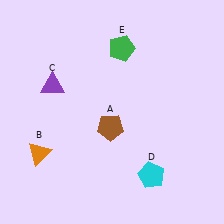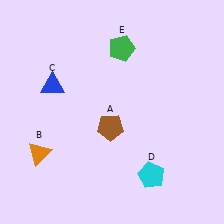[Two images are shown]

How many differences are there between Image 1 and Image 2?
There is 1 difference between the two images.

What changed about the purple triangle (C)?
In Image 1, C is purple. In Image 2, it changed to blue.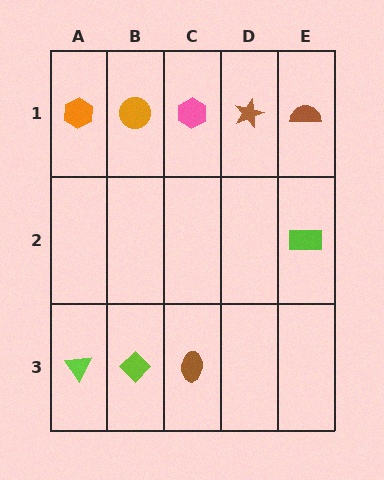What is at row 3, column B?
A lime diamond.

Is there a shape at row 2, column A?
No, that cell is empty.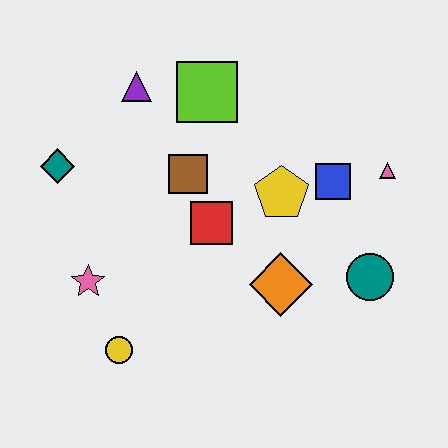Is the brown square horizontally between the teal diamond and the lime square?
Yes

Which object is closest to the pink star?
The yellow circle is closest to the pink star.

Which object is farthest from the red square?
The pink triangle is farthest from the red square.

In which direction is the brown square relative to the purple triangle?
The brown square is below the purple triangle.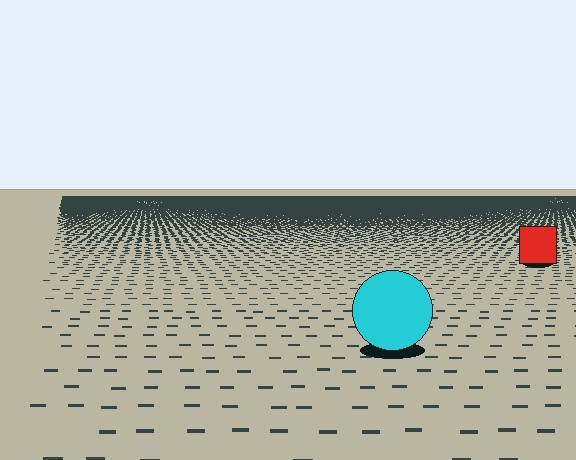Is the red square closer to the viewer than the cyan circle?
No. The cyan circle is closer — you can tell from the texture gradient: the ground texture is coarser near it.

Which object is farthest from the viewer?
The red square is farthest from the viewer. It appears smaller and the ground texture around it is denser.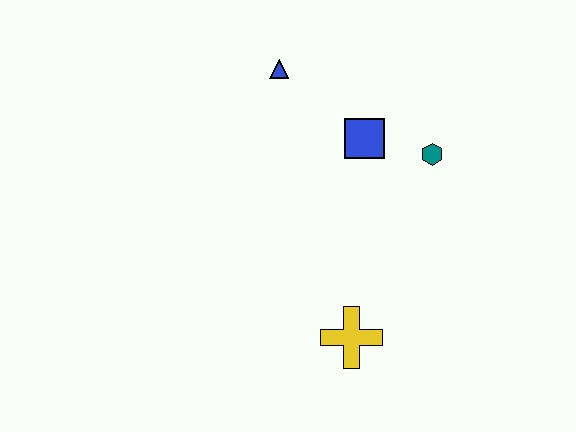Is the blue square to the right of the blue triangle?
Yes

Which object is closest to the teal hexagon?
The blue square is closest to the teal hexagon.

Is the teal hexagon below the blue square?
Yes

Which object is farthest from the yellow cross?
The blue triangle is farthest from the yellow cross.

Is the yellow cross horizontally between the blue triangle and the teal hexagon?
Yes